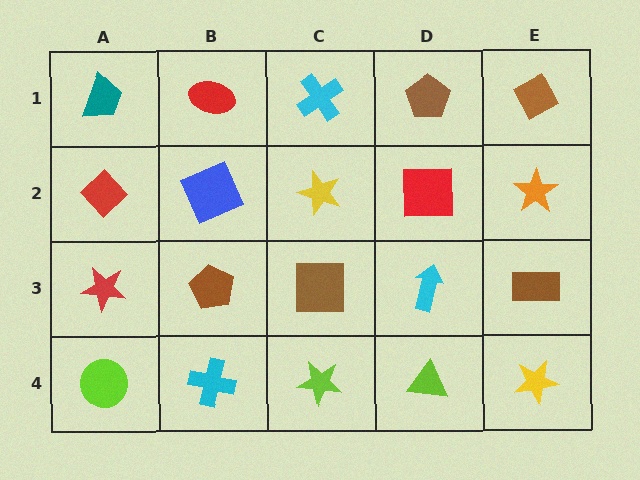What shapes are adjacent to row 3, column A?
A red diamond (row 2, column A), a lime circle (row 4, column A), a brown pentagon (row 3, column B).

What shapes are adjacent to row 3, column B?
A blue square (row 2, column B), a cyan cross (row 4, column B), a red star (row 3, column A), a brown square (row 3, column C).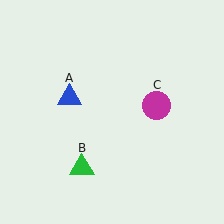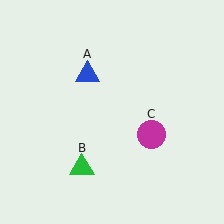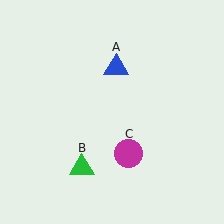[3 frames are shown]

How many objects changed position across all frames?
2 objects changed position: blue triangle (object A), magenta circle (object C).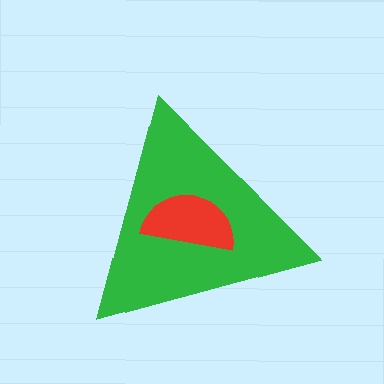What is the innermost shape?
The red semicircle.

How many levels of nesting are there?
2.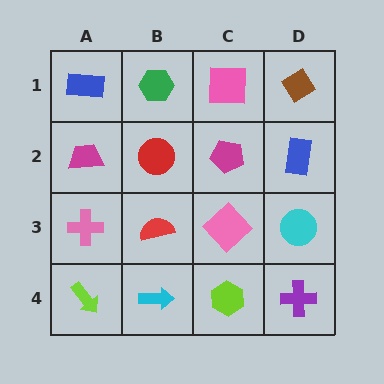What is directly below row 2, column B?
A red semicircle.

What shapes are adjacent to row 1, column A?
A magenta trapezoid (row 2, column A), a green hexagon (row 1, column B).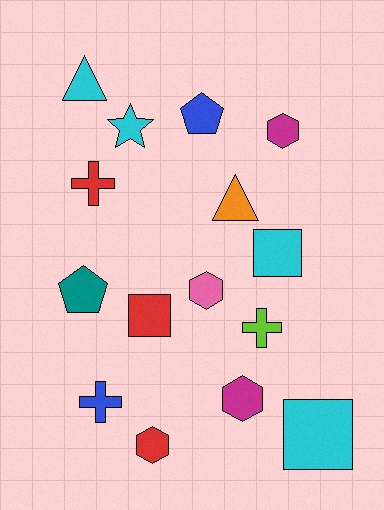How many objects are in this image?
There are 15 objects.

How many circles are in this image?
There are no circles.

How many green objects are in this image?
There are no green objects.